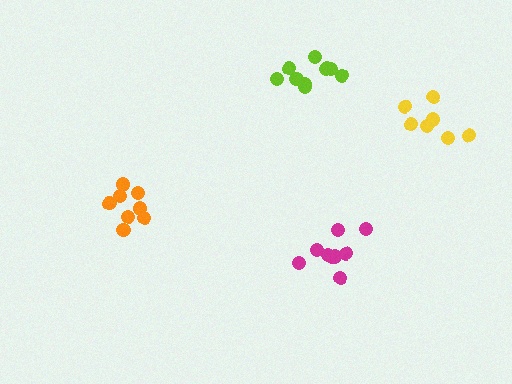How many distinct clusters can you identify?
There are 4 distinct clusters.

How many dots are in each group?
Group 1: 7 dots, Group 2: 9 dots, Group 3: 8 dots, Group 4: 10 dots (34 total).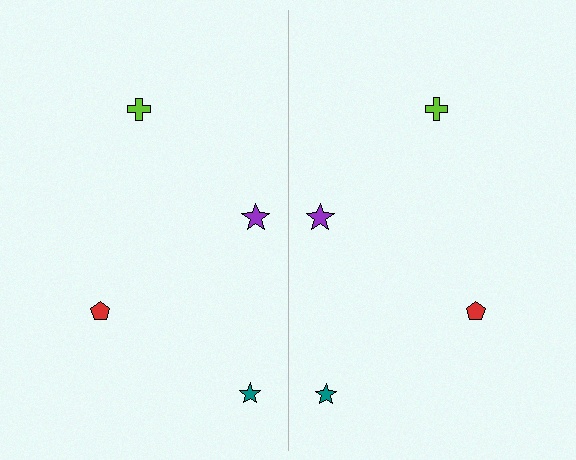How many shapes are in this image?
There are 8 shapes in this image.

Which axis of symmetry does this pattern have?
The pattern has a vertical axis of symmetry running through the center of the image.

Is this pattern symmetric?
Yes, this pattern has bilateral (reflection) symmetry.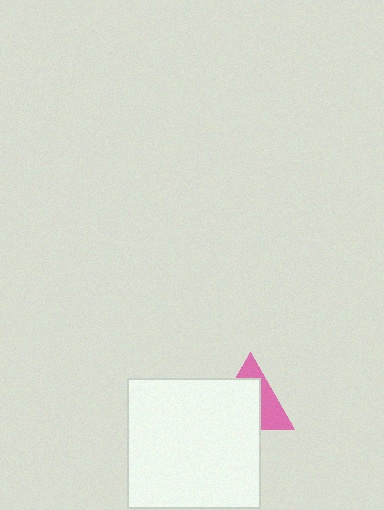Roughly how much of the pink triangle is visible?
A small part of it is visible (roughly 39%).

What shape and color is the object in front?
The object in front is a white rectangle.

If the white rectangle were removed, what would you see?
You would see the complete pink triangle.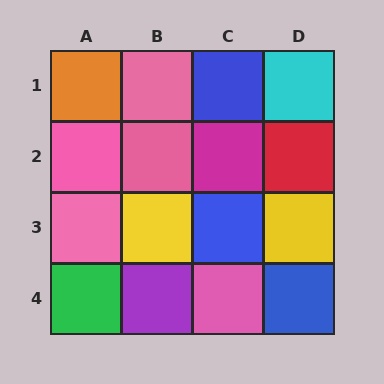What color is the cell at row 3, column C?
Blue.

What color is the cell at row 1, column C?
Blue.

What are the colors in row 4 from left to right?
Green, purple, pink, blue.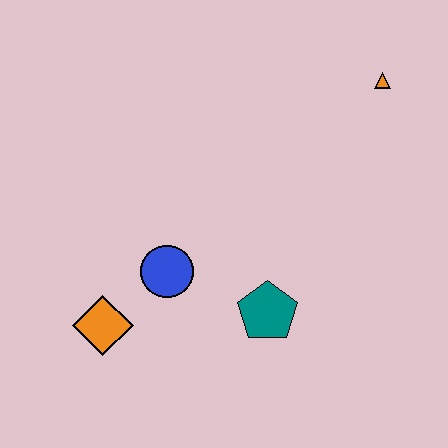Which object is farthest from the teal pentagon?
The orange triangle is farthest from the teal pentagon.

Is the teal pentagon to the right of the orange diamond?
Yes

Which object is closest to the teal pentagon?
The blue circle is closest to the teal pentagon.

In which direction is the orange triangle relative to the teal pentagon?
The orange triangle is above the teal pentagon.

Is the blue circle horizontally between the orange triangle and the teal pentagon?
No